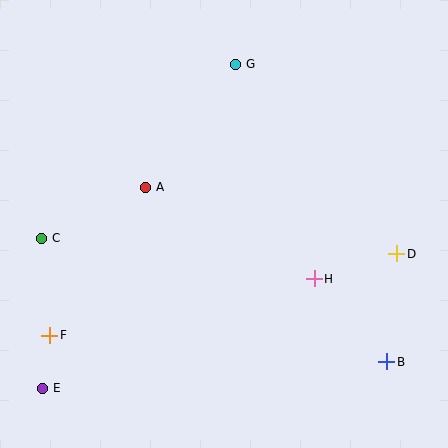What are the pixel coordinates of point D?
Point D is at (397, 254).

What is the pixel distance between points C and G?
The distance between C and G is 261 pixels.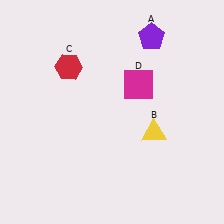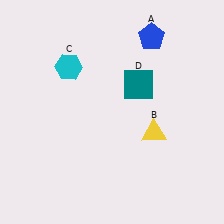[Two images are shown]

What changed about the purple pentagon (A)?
In Image 1, A is purple. In Image 2, it changed to blue.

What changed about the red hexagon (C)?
In Image 1, C is red. In Image 2, it changed to cyan.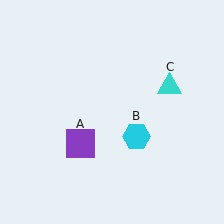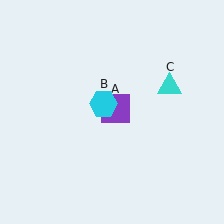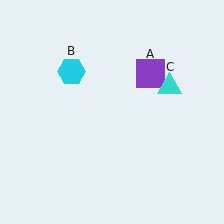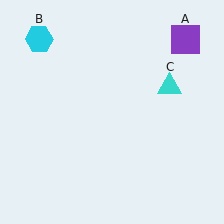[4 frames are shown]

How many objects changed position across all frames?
2 objects changed position: purple square (object A), cyan hexagon (object B).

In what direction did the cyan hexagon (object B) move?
The cyan hexagon (object B) moved up and to the left.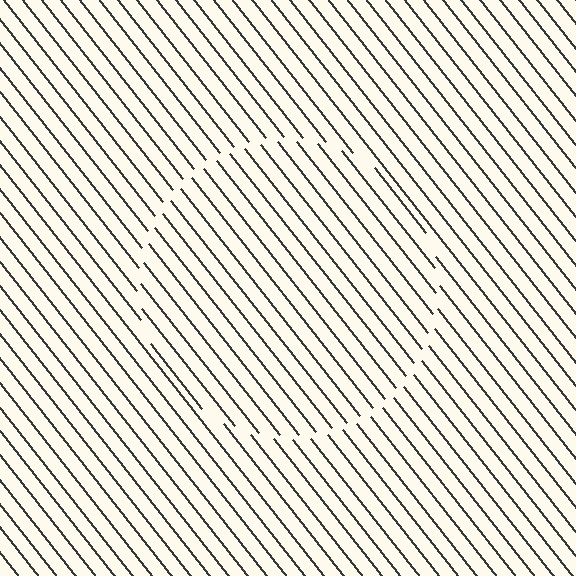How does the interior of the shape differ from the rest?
The interior of the shape contains the same grating, shifted by half a period — the contour is defined by the phase discontinuity where line-ends from the inner and outer gratings abut.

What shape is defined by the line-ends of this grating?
An illusory circle. The interior of the shape contains the same grating, shifted by half a period — the contour is defined by the phase discontinuity where line-ends from the inner and outer gratings abut.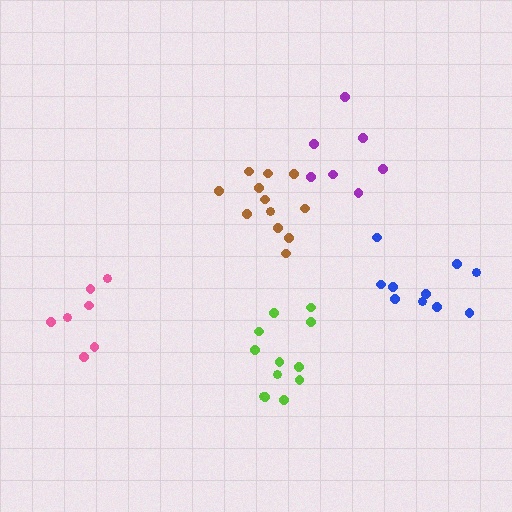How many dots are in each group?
Group 1: 12 dots, Group 2: 10 dots, Group 3: 7 dots, Group 4: 7 dots, Group 5: 12 dots (48 total).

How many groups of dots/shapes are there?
There are 5 groups.